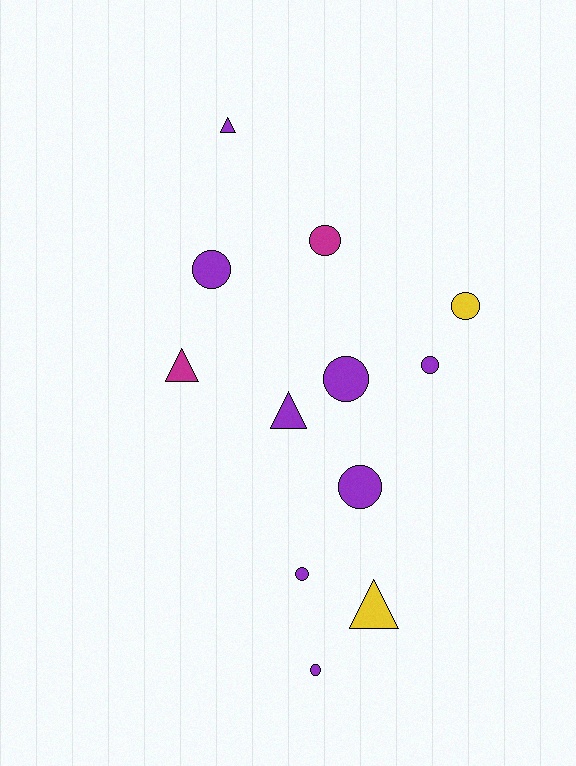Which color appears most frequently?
Purple, with 8 objects.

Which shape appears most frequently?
Circle, with 8 objects.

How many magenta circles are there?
There is 1 magenta circle.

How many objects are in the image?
There are 12 objects.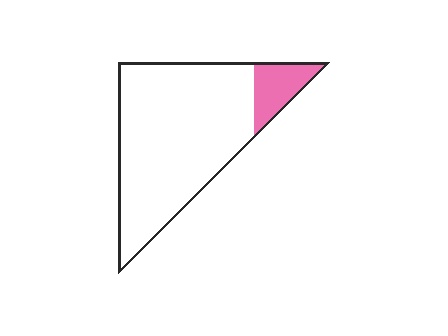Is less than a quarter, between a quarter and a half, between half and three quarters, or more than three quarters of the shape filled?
Less than a quarter.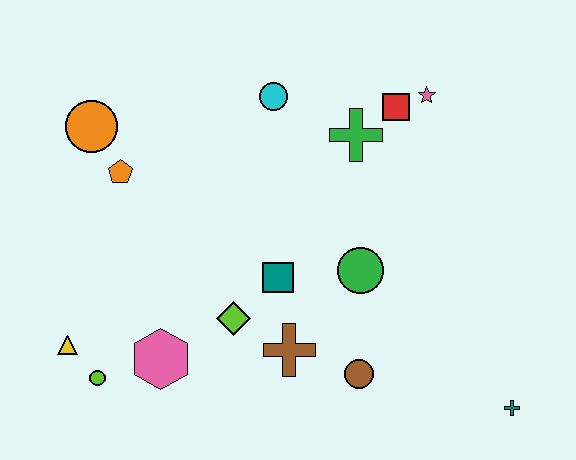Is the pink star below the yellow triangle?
No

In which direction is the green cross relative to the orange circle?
The green cross is to the right of the orange circle.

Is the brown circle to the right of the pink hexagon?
Yes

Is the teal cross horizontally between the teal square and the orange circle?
No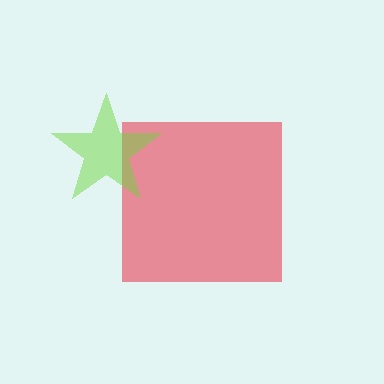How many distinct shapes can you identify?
There are 2 distinct shapes: a red square, a lime star.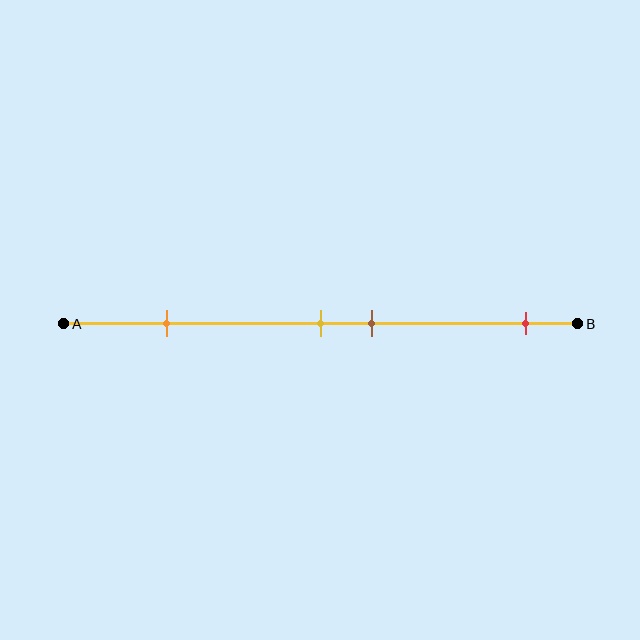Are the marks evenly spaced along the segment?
No, the marks are not evenly spaced.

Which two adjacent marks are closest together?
The yellow and brown marks are the closest adjacent pair.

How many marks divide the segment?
There are 4 marks dividing the segment.